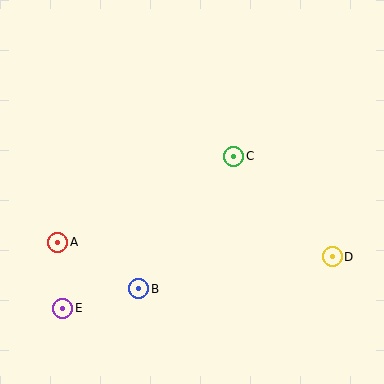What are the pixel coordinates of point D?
Point D is at (332, 257).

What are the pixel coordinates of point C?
Point C is at (234, 156).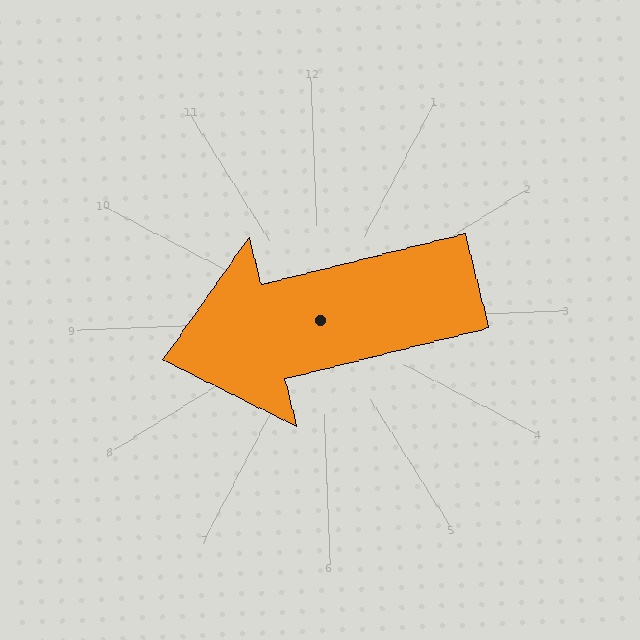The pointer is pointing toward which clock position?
Roughly 9 o'clock.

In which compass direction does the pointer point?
West.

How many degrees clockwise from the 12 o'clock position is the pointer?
Approximately 258 degrees.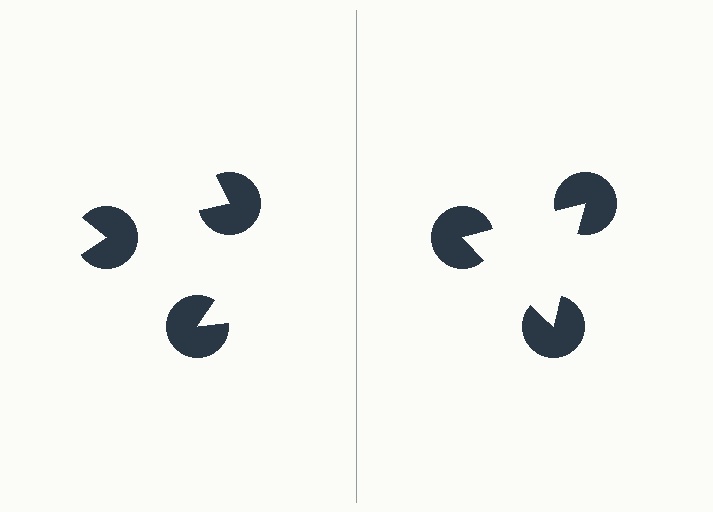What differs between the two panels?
The pac-man discs are positioned identically on both sides; only the wedge orientations differ. On the right they align to a triangle; on the left they are misaligned.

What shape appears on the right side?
An illusory triangle.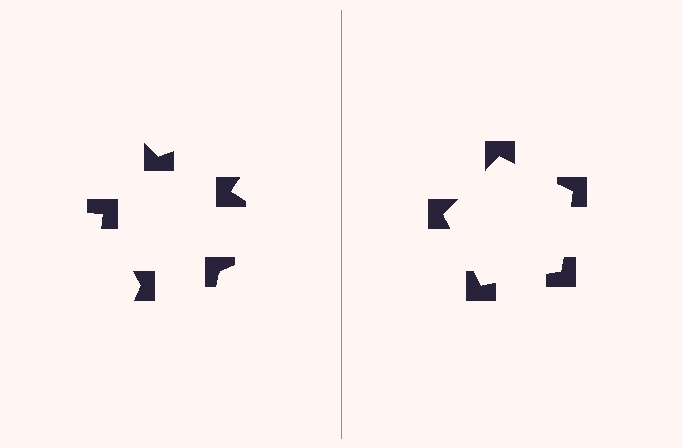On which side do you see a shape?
An illusory pentagon appears on the right side. On the left side the wedge cuts are rotated, so no coherent shape forms.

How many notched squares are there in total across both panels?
10 — 5 on each side.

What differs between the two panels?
The notched squares are positioned identically on both sides; only the wedge orientations differ. On the right they align to a pentagon; on the left they are misaligned.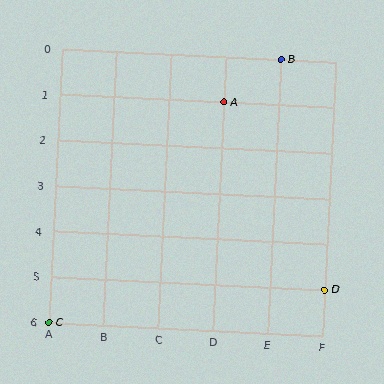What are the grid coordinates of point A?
Point A is at grid coordinates (D, 1).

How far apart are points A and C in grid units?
Points A and C are 3 columns and 5 rows apart (about 5.8 grid units diagonally).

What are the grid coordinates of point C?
Point C is at grid coordinates (A, 6).